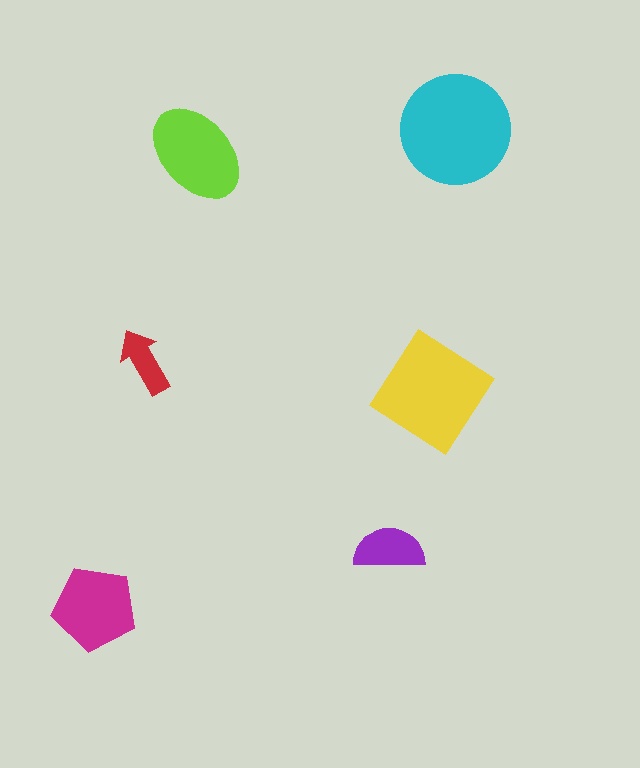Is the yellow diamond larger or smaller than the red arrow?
Larger.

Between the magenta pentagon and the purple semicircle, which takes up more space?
The magenta pentagon.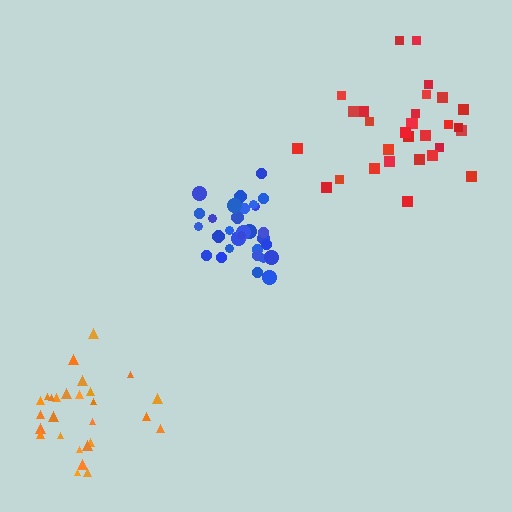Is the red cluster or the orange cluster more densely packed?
Red.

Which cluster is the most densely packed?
Blue.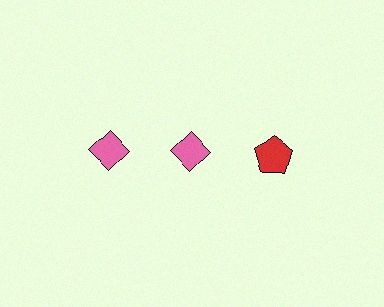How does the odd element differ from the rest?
It differs in both color (red instead of pink) and shape (pentagon instead of diamond).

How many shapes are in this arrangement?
There are 3 shapes arranged in a grid pattern.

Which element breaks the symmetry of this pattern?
The red pentagon in the top row, center column breaks the symmetry. All other shapes are pink diamonds.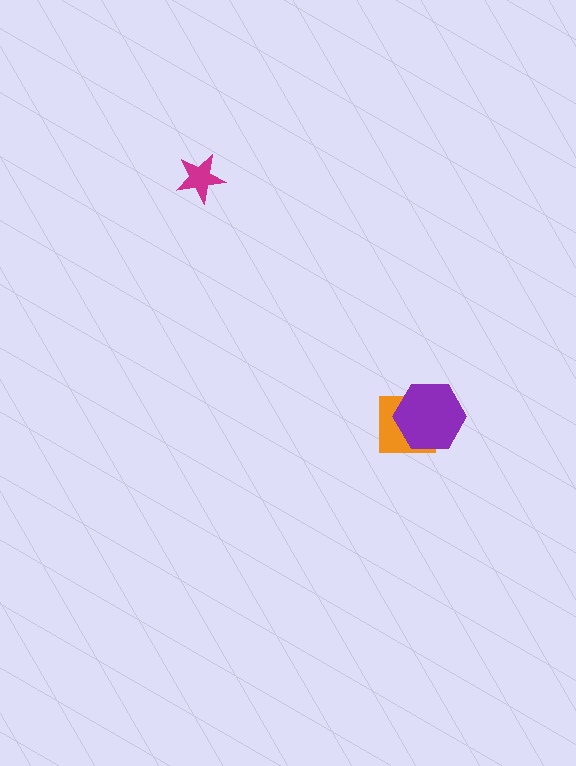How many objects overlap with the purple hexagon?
1 object overlaps with the purple hexagon.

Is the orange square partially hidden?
Yes, it is partially covered by another shape.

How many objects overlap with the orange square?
1 object overlaps with the orange square.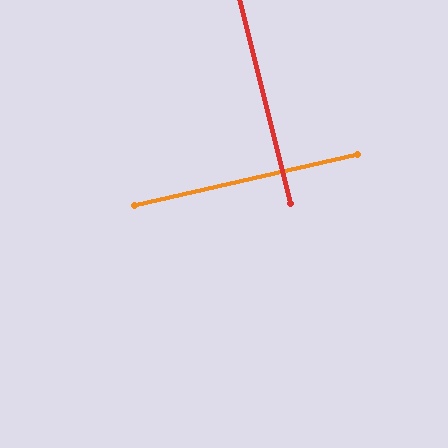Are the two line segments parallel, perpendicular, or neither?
Perpendicular — they meet at approximately 89°.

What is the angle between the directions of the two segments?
Approximately 89 degrees.